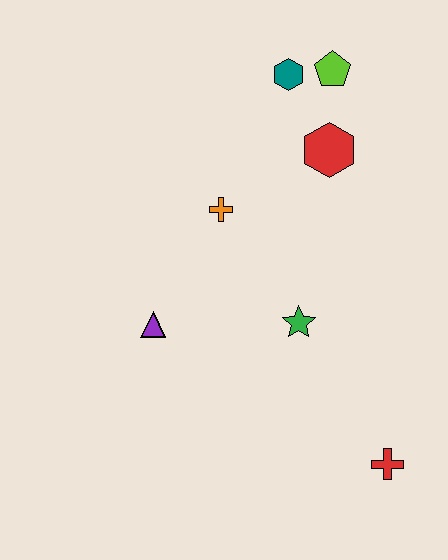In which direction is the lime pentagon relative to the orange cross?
The lime pentagon is above the orange cross.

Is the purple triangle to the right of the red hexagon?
No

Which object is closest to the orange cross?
The red hexagon is closest to the orange cross.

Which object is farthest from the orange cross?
The red cross is farthest from the orange cross.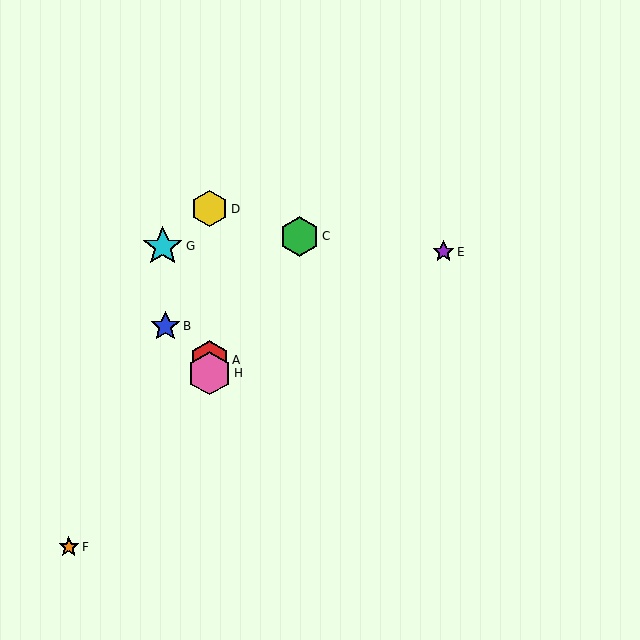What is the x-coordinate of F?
Object F is at x≈69.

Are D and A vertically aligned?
Yes, both are at x≈209.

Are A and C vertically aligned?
No, A is at x≈209 and C is at x≈299.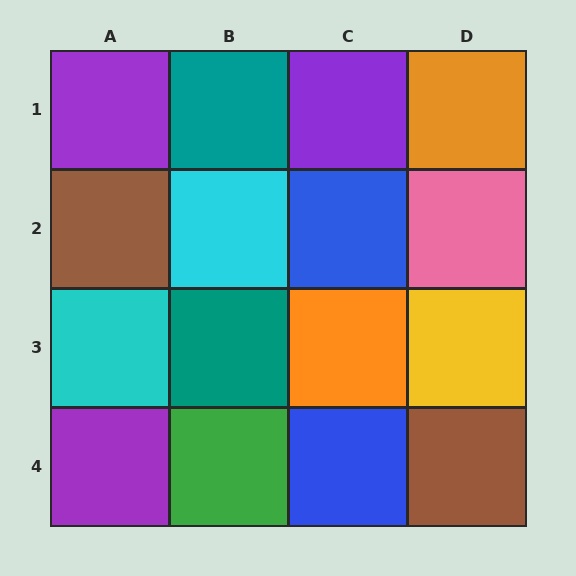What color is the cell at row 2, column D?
Pink.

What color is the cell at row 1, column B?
Teal.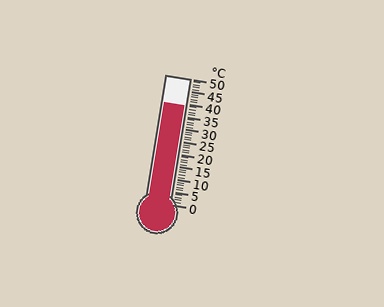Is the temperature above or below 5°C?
The temperature is above 5°C.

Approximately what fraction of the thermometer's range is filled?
The thermometer is filled to approximately 80% of its range.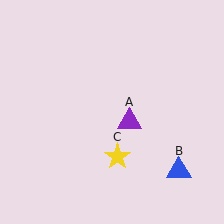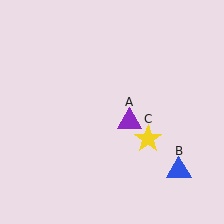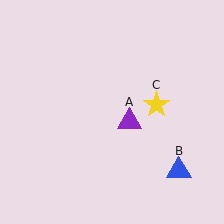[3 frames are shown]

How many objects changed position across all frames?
1 object changed position: yellow star (object C).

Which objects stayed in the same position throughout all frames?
Purple triangle (object A) and blue triangle (object B) remained stationary.